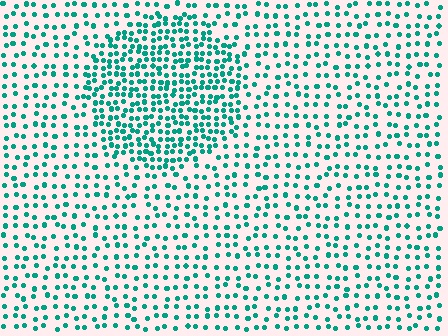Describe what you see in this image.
The image contains small teal elements arranged at two different densities. A circle-shaped region is visible where the elements are more densely packed than the surrounding area.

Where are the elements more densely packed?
The elements are more densely packed inside the circle boundary.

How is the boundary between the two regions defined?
The boundary is defined by a change in element density (approximately 2.0x ratio). All elements are the same color, size, and shape.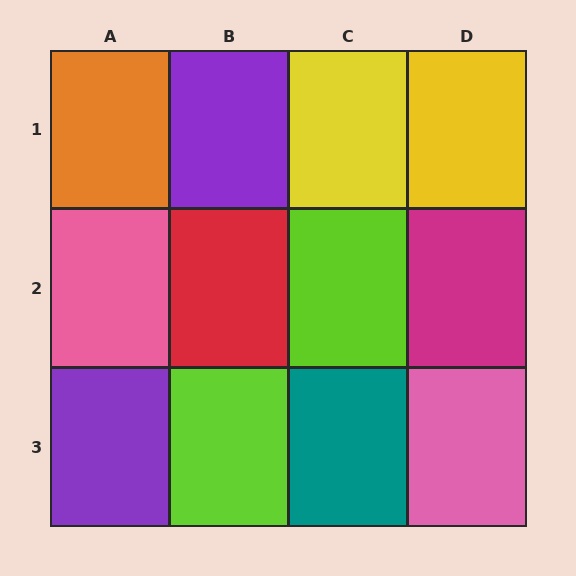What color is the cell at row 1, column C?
Yellow.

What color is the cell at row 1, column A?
Orange.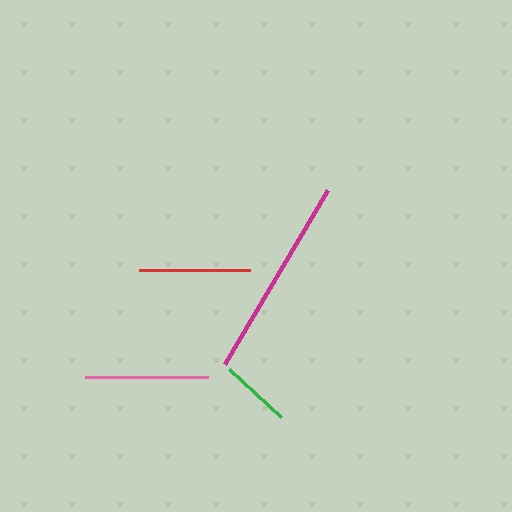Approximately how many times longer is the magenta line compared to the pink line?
The magenta line is approximately 1.6 times the length of the pink line.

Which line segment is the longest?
The magenta line is the longest at approximately 202 pixels.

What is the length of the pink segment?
The pink segment is approximately 123 pixels long.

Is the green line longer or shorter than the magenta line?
The magenta line is longer than the green line.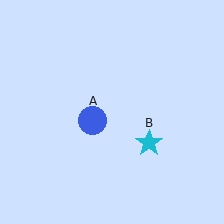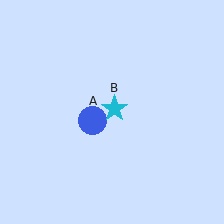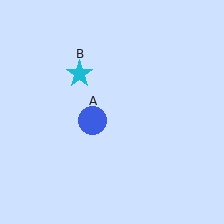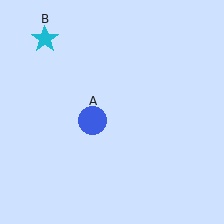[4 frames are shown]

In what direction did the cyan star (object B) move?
The cyan star (object B) moved up and to the left.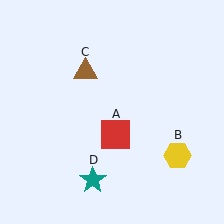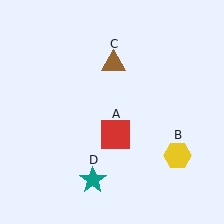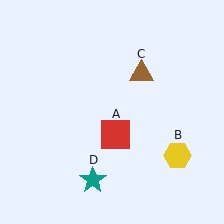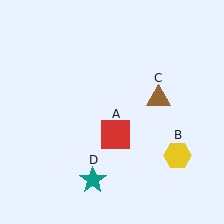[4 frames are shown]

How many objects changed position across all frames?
1 object changed position: brown triangle (object C).